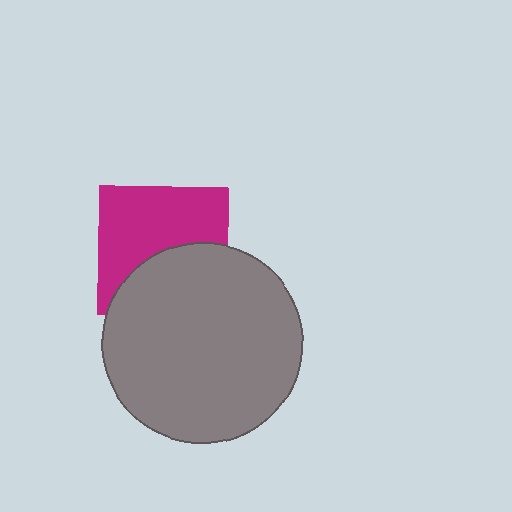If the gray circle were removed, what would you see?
You would see the complete magenta square.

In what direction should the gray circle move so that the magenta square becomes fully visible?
The gray circle should move down. That is the shortest direction to clear the overlap and leave the magenta square fully visible.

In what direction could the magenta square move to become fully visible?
The magenta square could move up. That would shift it out from behind the gray circle entirely.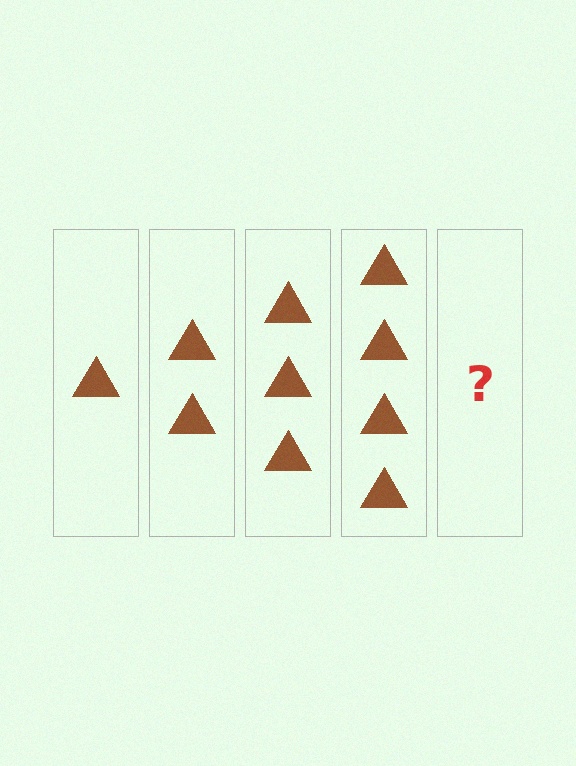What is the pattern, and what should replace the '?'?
The pattern is that each step adds one more triangle. The '?' should be 5 triangles.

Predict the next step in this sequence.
The next step is 5 triangles.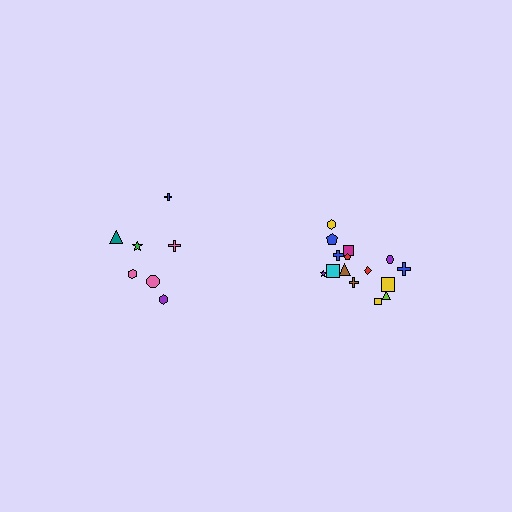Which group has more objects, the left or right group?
The right group.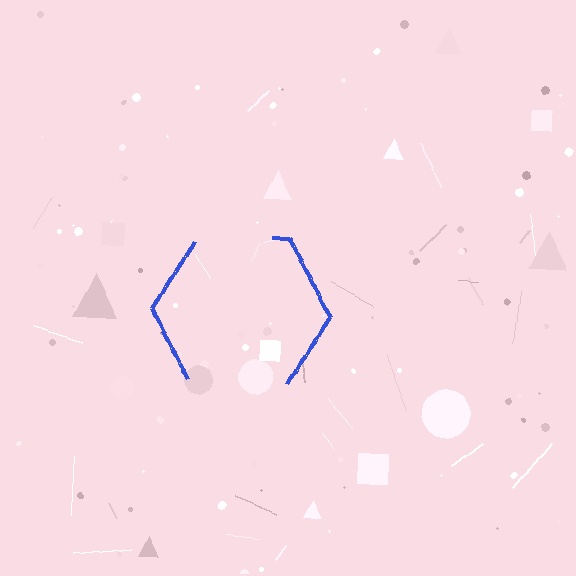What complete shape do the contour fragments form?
The contour fragments form a hexagon.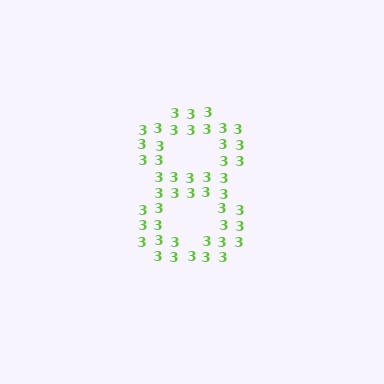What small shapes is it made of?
It is made of small digit 3's.